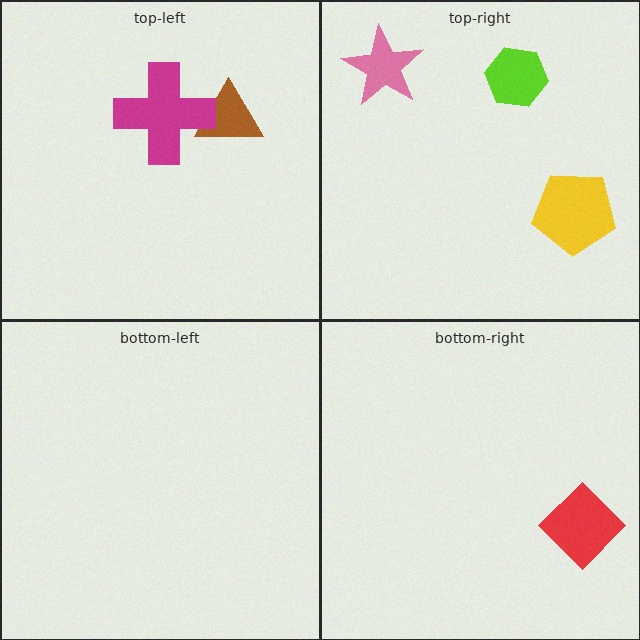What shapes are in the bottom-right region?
The red diamond.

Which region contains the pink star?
The top-right region.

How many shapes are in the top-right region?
3.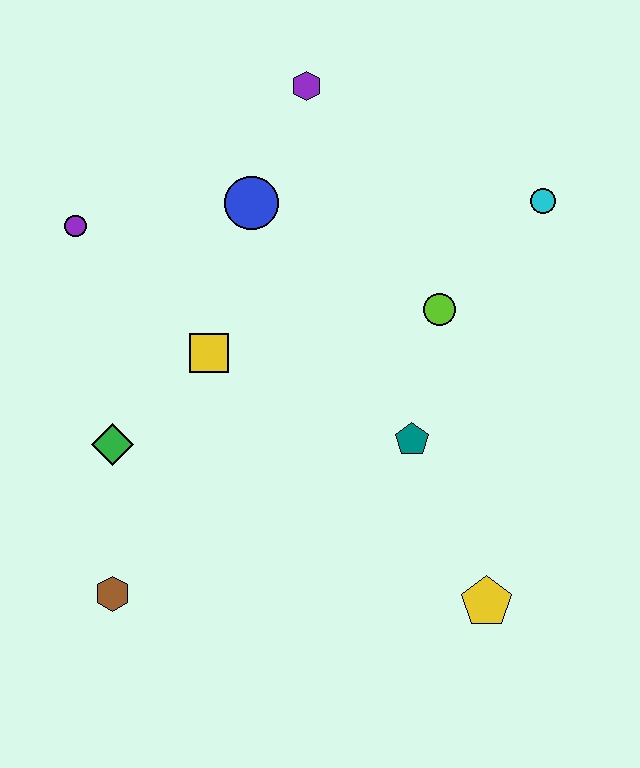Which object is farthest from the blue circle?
The yellow pentagon is farthest from the blue circle.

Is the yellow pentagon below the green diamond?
Yes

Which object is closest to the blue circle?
The purple hexagon is closest to the blue circle.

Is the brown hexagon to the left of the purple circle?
No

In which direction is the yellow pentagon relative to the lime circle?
The yellow pentagon is below the lime circle.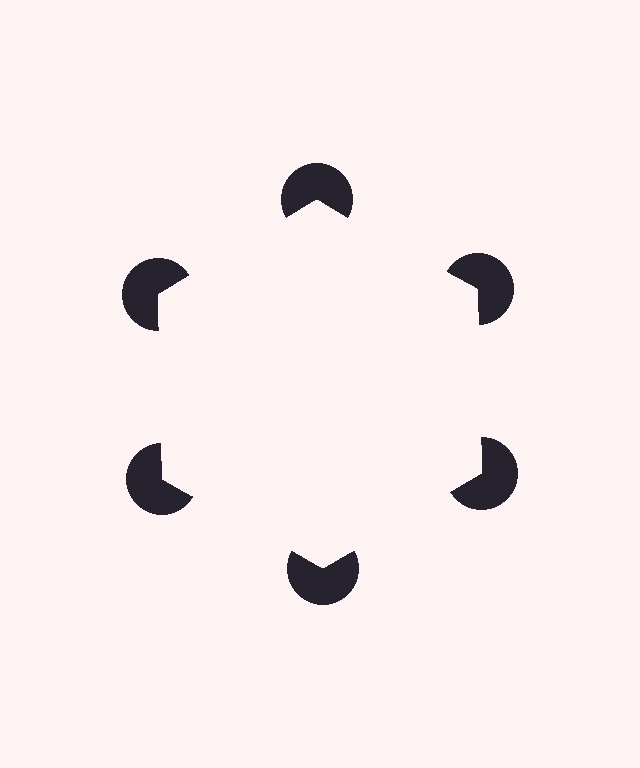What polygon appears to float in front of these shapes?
An illusory hexagon — its edges are inferred from the aligned wedge cuts in the pac-man discs, not physically drawn.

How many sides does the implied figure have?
6 sides.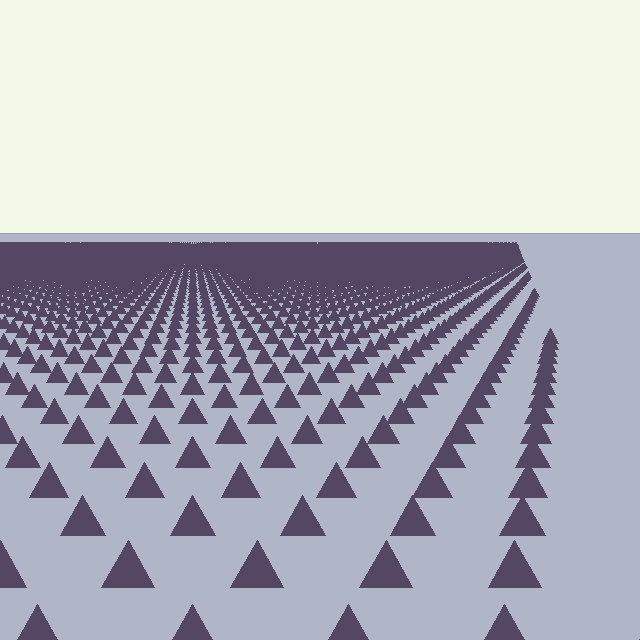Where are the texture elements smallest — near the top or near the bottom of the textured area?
Near the top.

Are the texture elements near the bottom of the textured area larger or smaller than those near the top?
Larger. Near the bottom, elements are closer to the viewer and appear at a bigger on-screen size.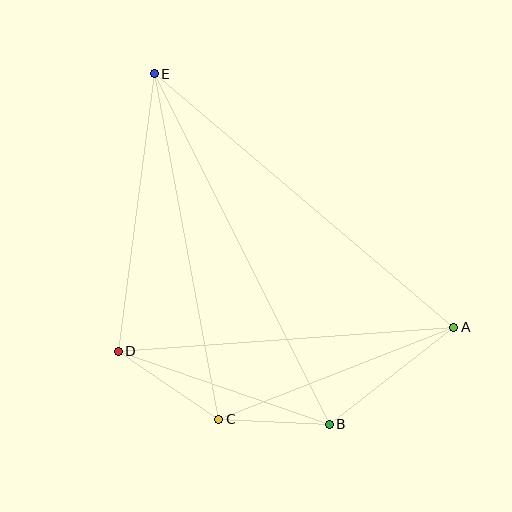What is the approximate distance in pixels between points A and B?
The distance between A and B is approximately 158 pixels.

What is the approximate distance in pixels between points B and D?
The distance between B and D is approximately 223 pixels.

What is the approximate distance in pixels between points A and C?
The distance between A and C is approximately 253 pixels.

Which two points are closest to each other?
Points B and C are closest to each other.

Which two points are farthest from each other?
Points A and E are farthest from each other.